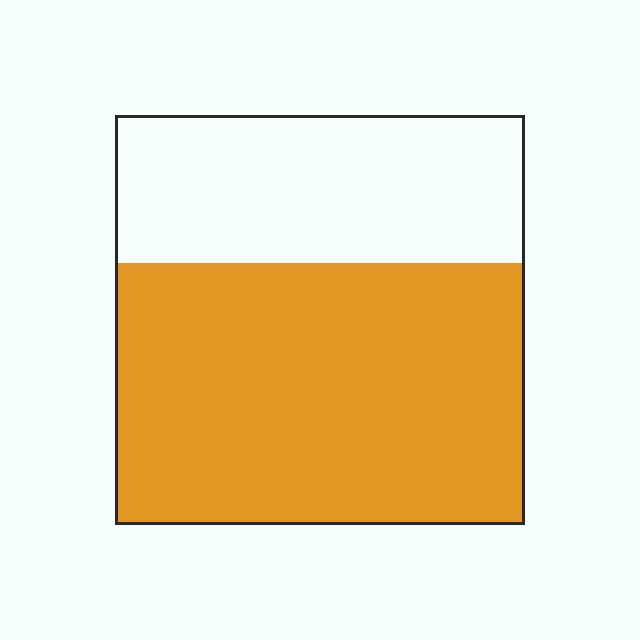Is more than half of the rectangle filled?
Yes.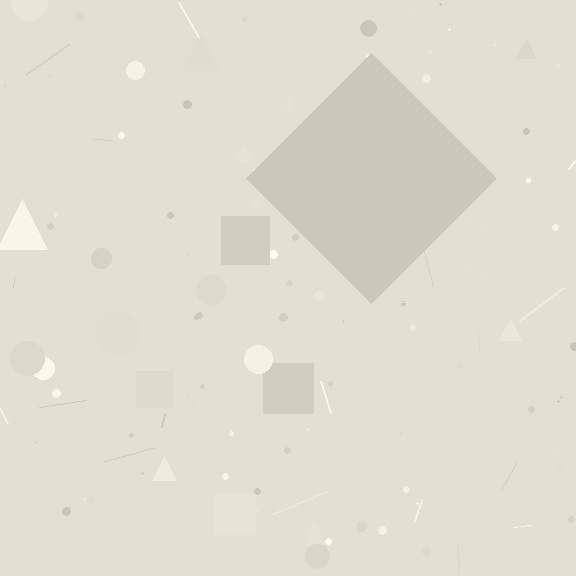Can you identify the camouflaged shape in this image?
The camouflaged shape is a diamond.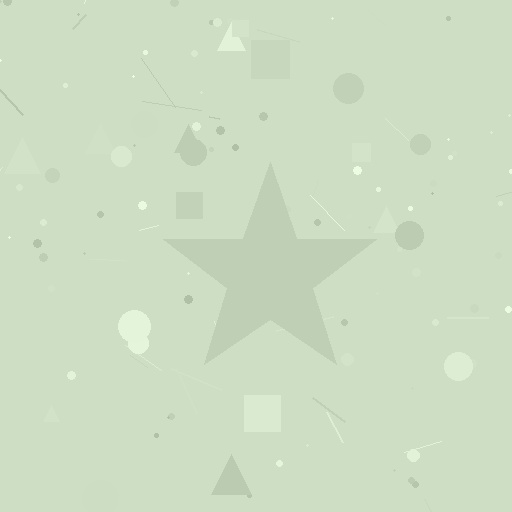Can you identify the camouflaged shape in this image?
The camouflaged shape is a star.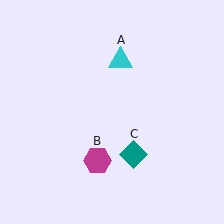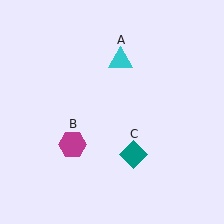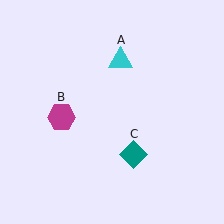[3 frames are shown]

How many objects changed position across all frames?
1 object changed position: magenta hexagon (object B).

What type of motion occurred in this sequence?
The magenta hexagon (object B) rotated clockwise around the center of the scene.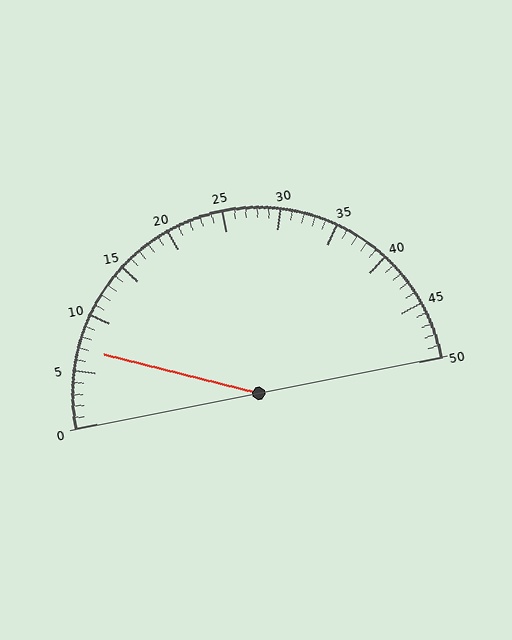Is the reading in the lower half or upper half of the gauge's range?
The reading is in the lower half of the range (0 to 50).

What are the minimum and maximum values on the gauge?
The gauge ranges from 0 to 50.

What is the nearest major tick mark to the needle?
The nearest major tick mark is 5.